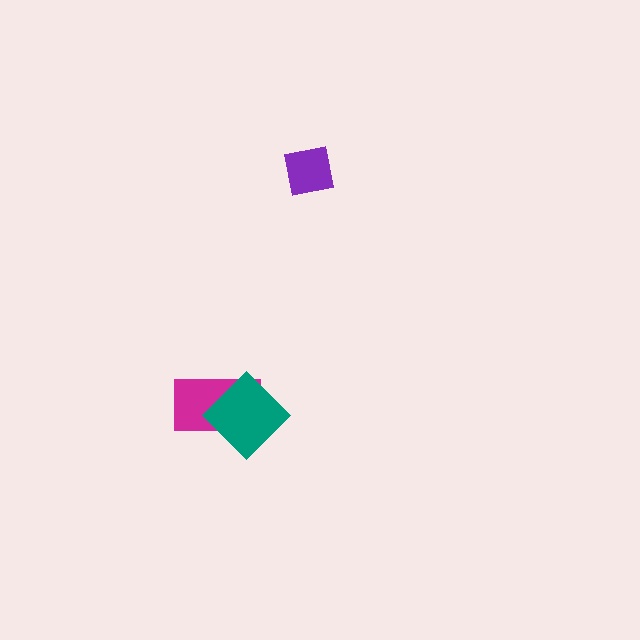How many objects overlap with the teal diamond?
1 object overlaps with the teal diamond.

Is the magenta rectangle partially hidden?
Yes, it is partially covered by another shape.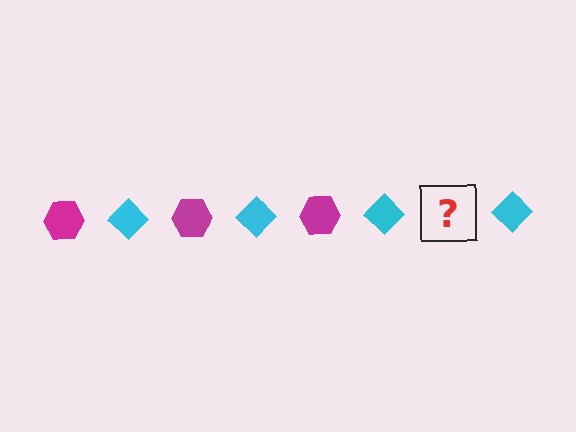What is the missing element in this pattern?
The missing element is a magenta hexagon.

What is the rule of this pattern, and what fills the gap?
The rule is that the pattern alternates between magenta hexagon and cyan diamond. The gap should be filled with a magenta hexagon.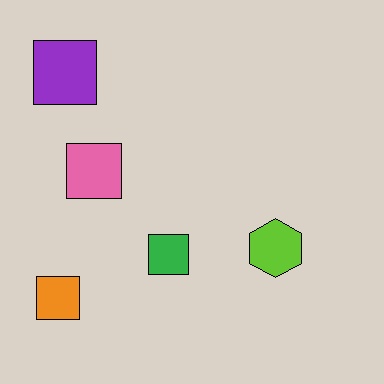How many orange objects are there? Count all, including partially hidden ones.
There is 1 orange object.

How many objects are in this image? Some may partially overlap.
There are 5 objects.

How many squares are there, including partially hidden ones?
There are 4 squares.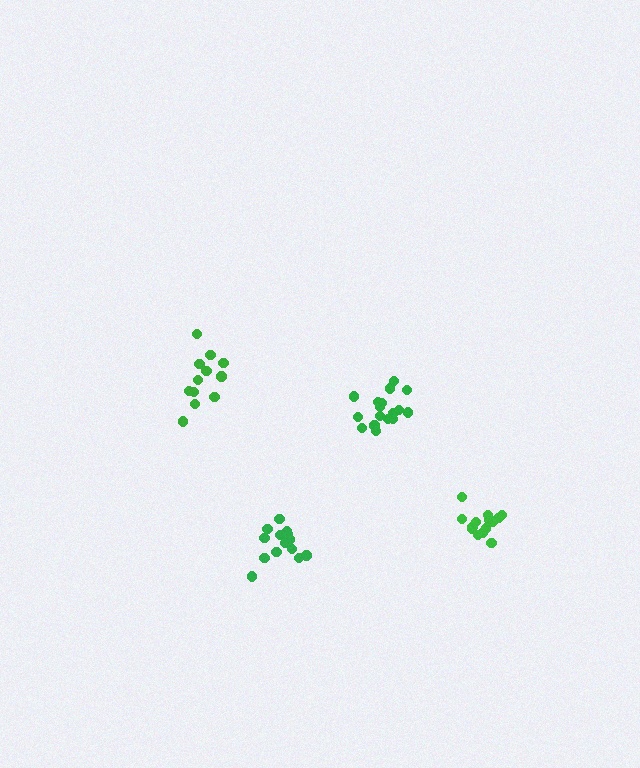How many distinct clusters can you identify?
There are 4 distinct clusters.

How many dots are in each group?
Group 1: 14 dots, Group 2: 14 dots, Group 3: 12 dots, Group 4: 17 dots (57 total).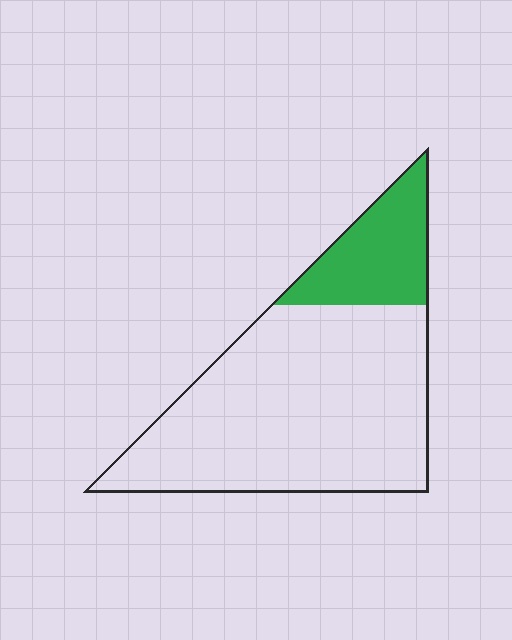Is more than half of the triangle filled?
No.